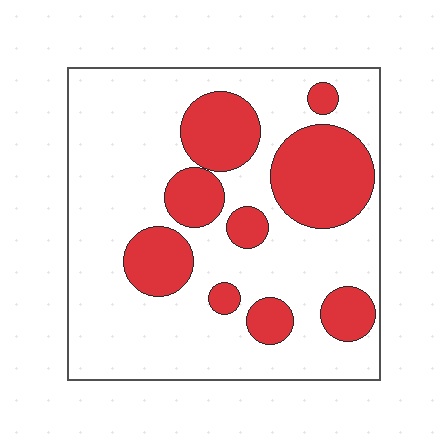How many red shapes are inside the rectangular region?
9.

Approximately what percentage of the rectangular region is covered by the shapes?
Approximately 30%.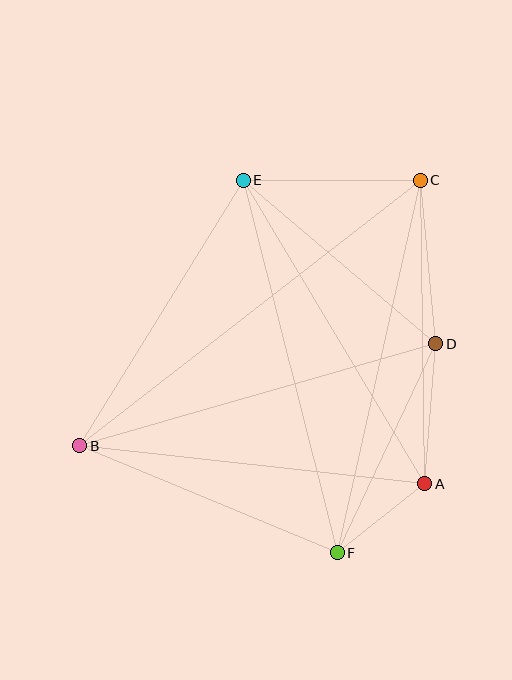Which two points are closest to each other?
Points A and F are closest to each other.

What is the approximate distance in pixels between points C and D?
The distance between C and D is approximately 164 pixels.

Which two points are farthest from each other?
Points B and C are farthest from each other.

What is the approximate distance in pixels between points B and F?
The distance between B and F is approximately 279 pixels.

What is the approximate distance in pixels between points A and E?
The distance between A and E is approximately 353 pixels.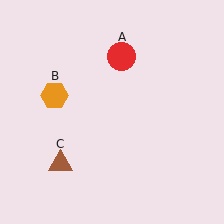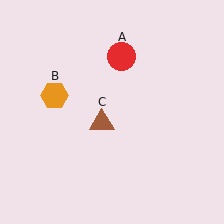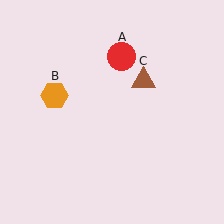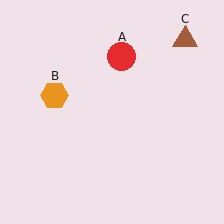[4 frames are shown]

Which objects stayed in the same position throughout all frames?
Red circle (object A) and orange hexagon (object B) remained stationary.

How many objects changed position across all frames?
1 object changed position: brown triangle (object C).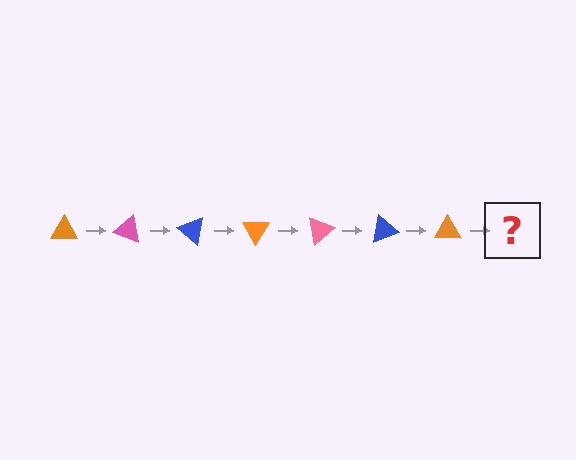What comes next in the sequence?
The next element should be a pink triangle, rotated 140 degrees from the start.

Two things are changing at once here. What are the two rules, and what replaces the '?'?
The two rules are that it rotates 20 degrees each step and the color cycles through orange, pink, and blue. The '?' should be a pink triangle, rotated 140 degrees from the start.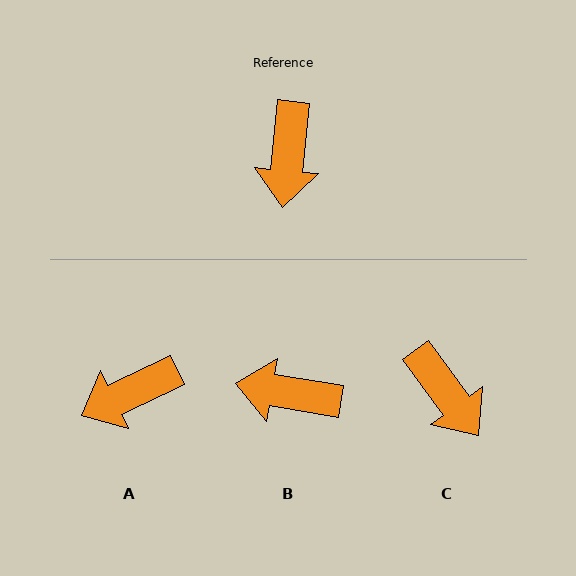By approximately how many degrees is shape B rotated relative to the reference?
Approximately 94 degrees clockwise.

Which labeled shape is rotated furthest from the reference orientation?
B, about 94 degrees away.